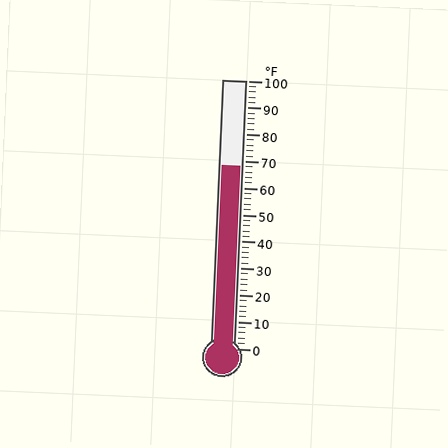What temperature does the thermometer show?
The thermometer shows approximately 68°F.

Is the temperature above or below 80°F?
The temperature is below 80°F.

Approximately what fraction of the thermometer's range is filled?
The thermometer is filled to approximately 70% of its range.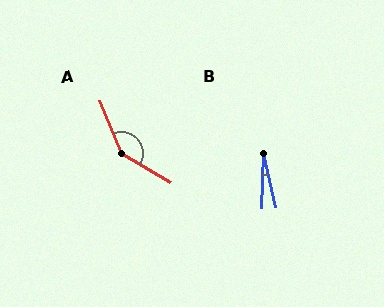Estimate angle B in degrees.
Approximately 15 degrees.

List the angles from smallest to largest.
B (15°), A (142°).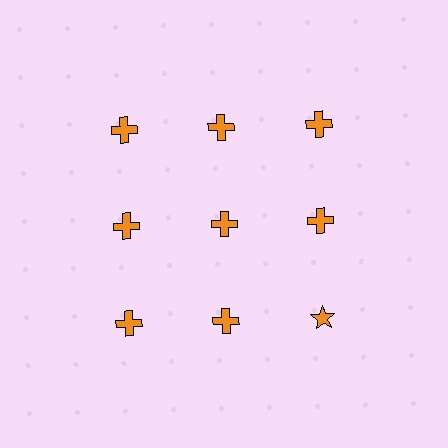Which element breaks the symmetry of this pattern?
The orange star in the third row, center column breaks the symmetry. All other shapes are orange crosses.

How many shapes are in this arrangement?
There are 9 shapes arranged in a grid pattern.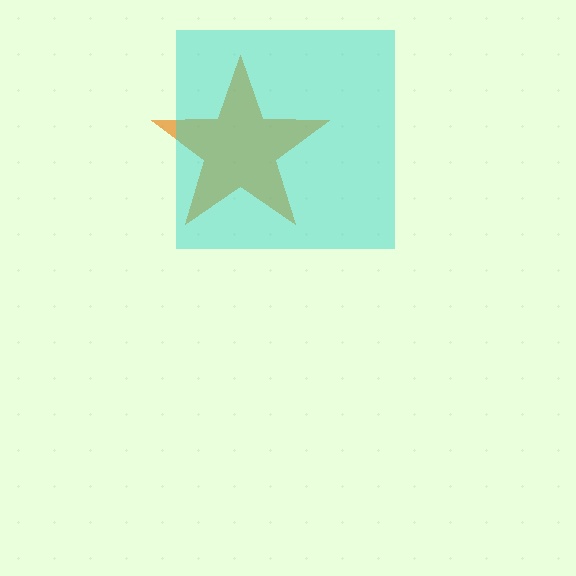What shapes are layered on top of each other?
The layered shapes are: an orange star, a cyan square.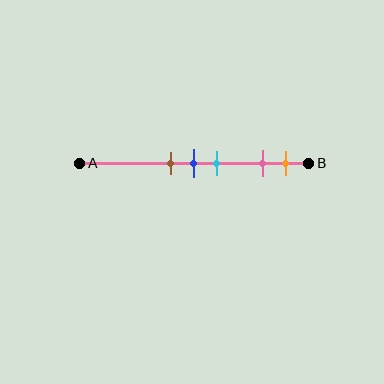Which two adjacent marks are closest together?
The brown and blue marks are the closest adjacent pair.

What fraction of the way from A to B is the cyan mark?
The cyan mark is approximately 60% (0.6) of the way from A to B.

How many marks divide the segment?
There are 5 marks dividing the segment.